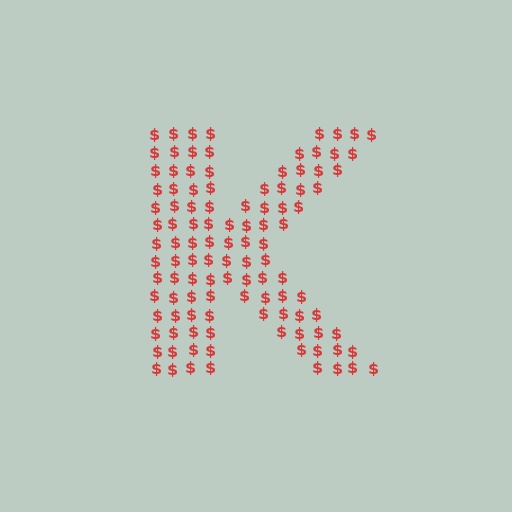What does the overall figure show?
The overall figure shows the letter K.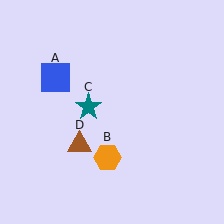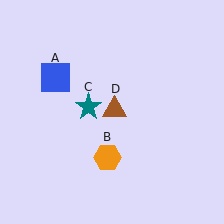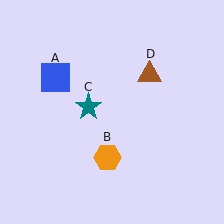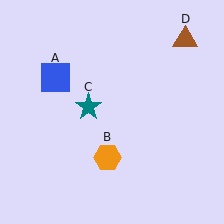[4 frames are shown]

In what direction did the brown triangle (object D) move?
The brown triangle (object D) moved up and to the right.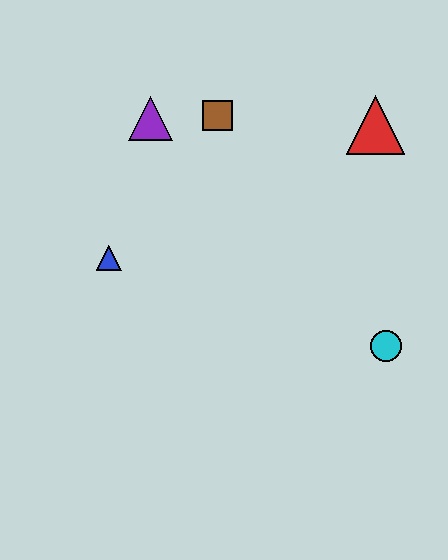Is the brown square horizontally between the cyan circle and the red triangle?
No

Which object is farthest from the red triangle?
The blue triangle is farthest from the red triangle.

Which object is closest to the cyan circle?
The red triangle is closest to the cyan circle.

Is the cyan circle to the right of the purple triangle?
Yes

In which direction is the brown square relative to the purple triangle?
The brown square is to the right of the purple triangle.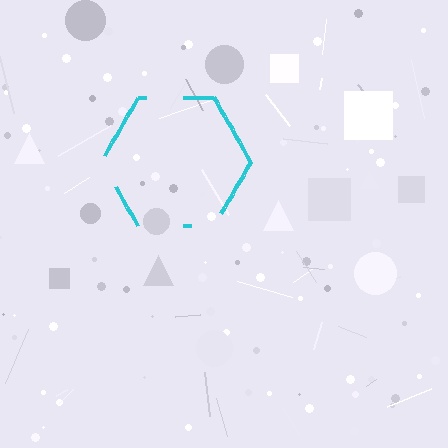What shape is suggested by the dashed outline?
The dashed outline suggests a hexagon.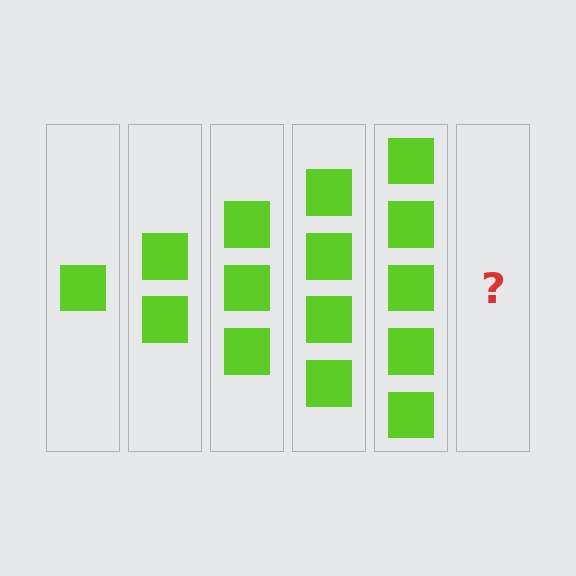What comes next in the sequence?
The next element should be 6 squares.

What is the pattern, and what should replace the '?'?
The pattern is that each step adds one more square. The '?' should be 6 squares.